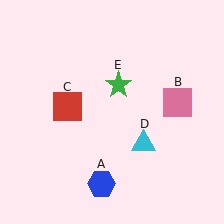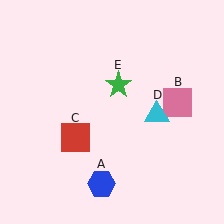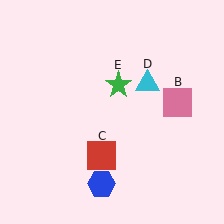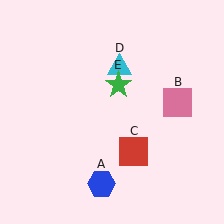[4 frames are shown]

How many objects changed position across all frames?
2 objects changed position: red square (object C), cyan triangle (object D).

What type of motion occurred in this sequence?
The red square (object C), cyan triangle (object D) rotated counterclockwise around the center of the scene.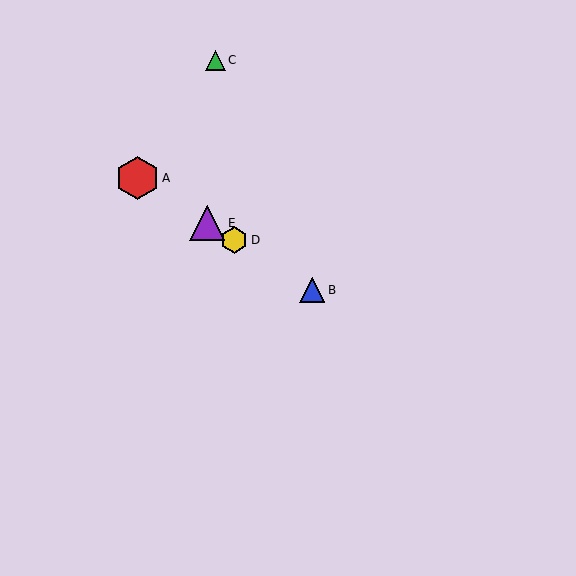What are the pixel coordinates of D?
Object D is at (234, 240).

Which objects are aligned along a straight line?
Objects A, B, D, E are aligned along a straight line.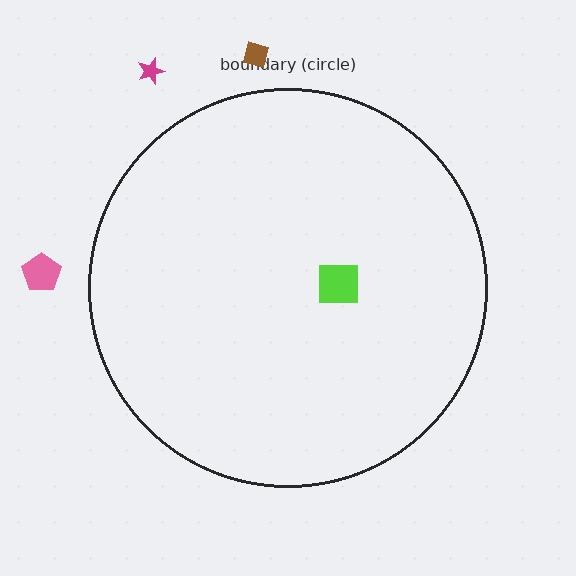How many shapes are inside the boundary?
1 inside, 3 outside.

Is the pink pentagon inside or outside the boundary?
Outside.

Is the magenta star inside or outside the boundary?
Outside.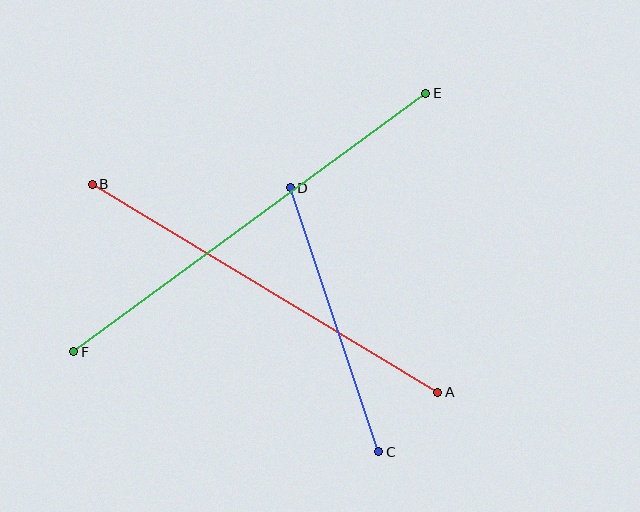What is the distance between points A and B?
The distance is approximately 404 pixels.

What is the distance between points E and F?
The distance is approximately 437 pixels.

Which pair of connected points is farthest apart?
Points E and F are farthest apart.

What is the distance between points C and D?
The distance is approximately 278 pixels.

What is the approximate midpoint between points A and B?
The midpoint is at approximately (265, 288) pixels.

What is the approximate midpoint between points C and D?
The midpoint is at approximately (335, 320) pixels.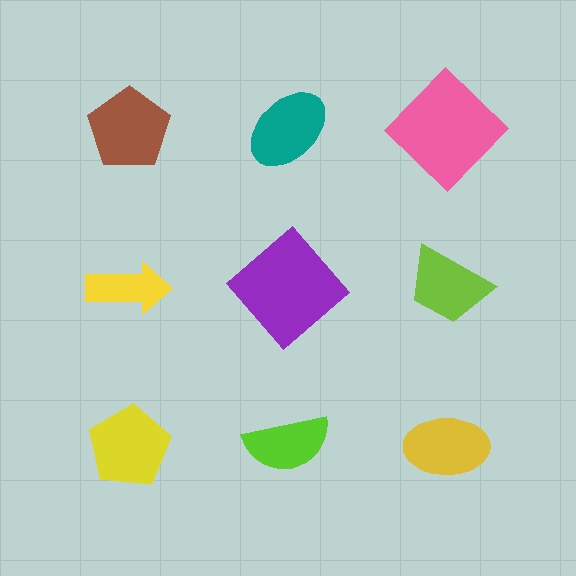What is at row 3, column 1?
A yellow pentagon.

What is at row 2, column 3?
A lime trapezoid.